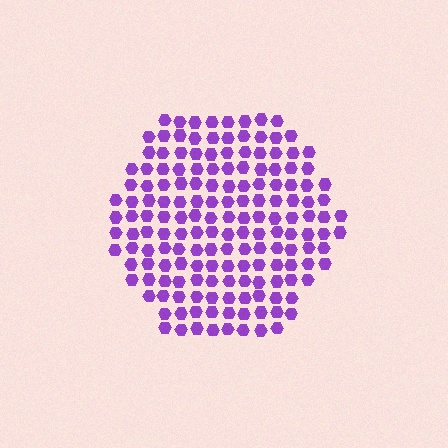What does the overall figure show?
The overall figure shows a hexagon.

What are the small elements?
The small elements are hexagons.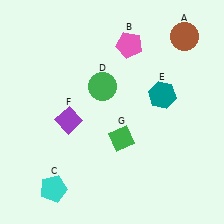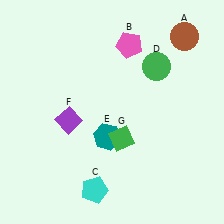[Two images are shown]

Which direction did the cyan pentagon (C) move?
The cyan pentagon (C) moved right.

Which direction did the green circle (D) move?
The green circle (D) moved right.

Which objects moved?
The objects that moved are: the cyan pentagon (C), the green circle (D), the teal hexagon (E).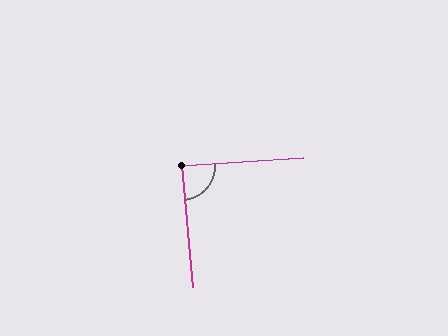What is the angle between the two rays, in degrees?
Approximately 89 degrees.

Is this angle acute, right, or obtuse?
It is approximately a right angle.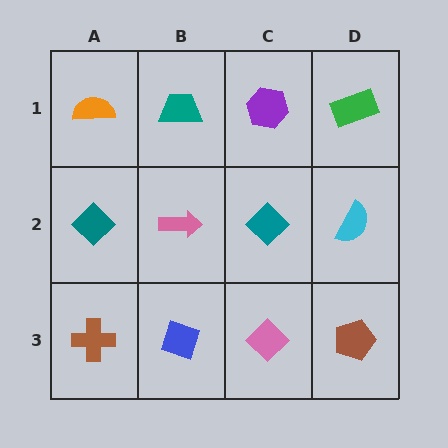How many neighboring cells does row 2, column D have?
3.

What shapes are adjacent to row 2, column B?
A teal trapezoid (row 1, column B), a blue diamond (row 3, column B), a teal diamond (row 2, column A), a teal diamond (row 2, column C).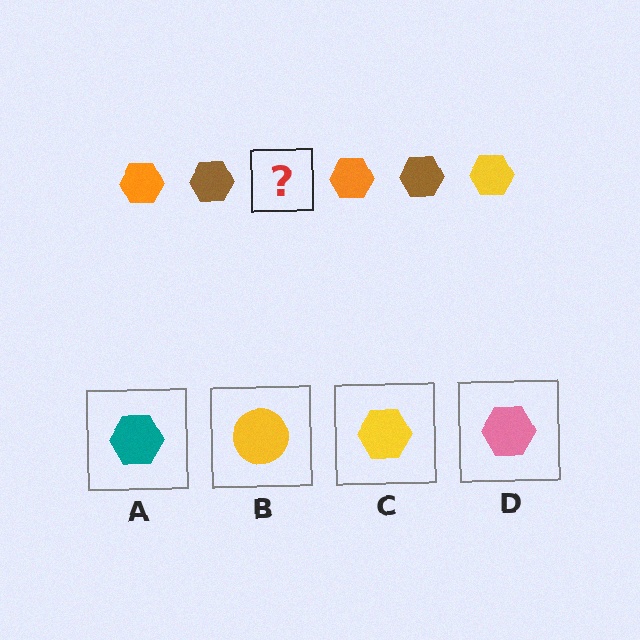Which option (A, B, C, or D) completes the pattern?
C.